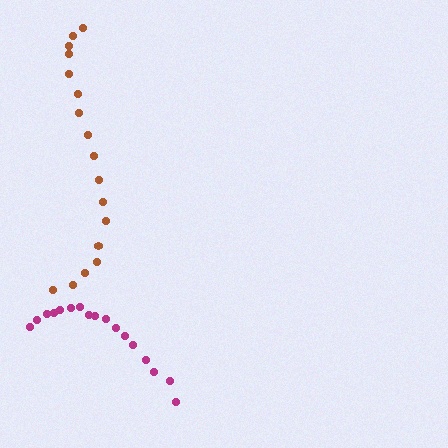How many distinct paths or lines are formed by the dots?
There are 2 distinct paths.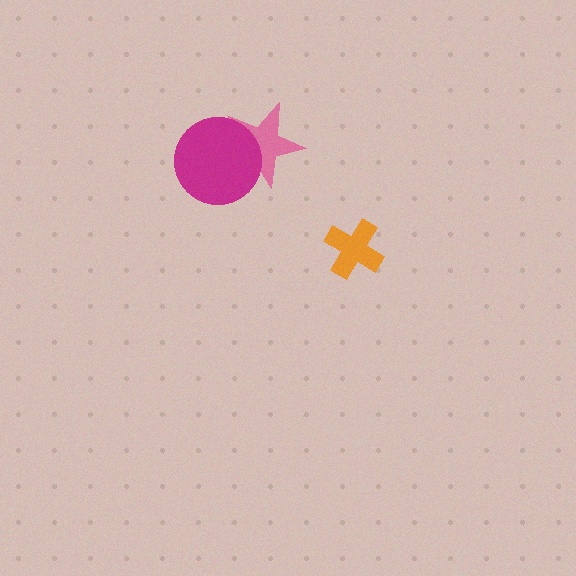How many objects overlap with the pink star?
1 object overlaps with the pink star.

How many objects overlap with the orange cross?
0 objects overlap with the orange cross.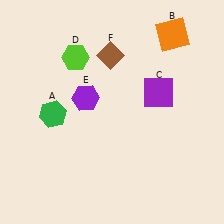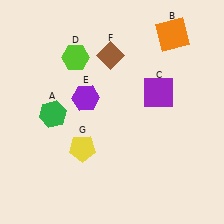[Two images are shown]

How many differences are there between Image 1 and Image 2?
There is 1 difference between the two images.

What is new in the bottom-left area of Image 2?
A yellow pentagon (G) was added in the bottom-left area of Image 2.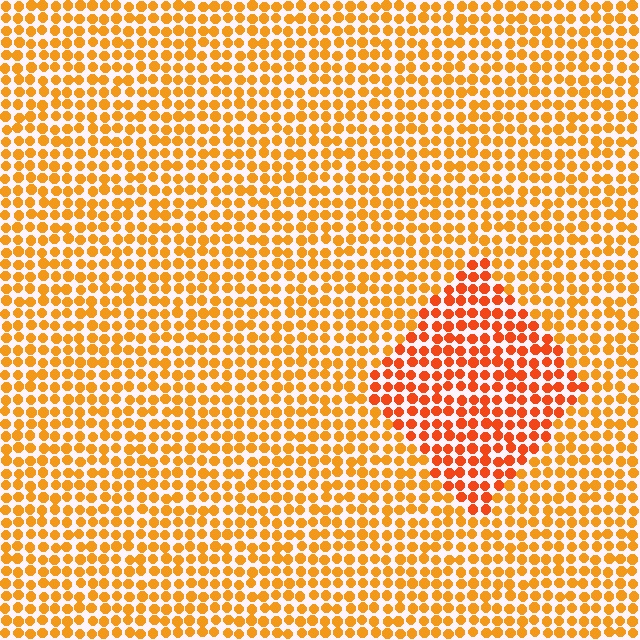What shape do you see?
I see a diamond.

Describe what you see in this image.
The image is filled with small orange elements in a uniform arrangement. A diamond-shaped region is visible where the elements are tinted to a slightly different hue, forming a subtle color boundary.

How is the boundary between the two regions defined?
The boundary is defined purely by a slight shift in hue (about 23 degrees). Spacing, size, and orientation are identical on both sides.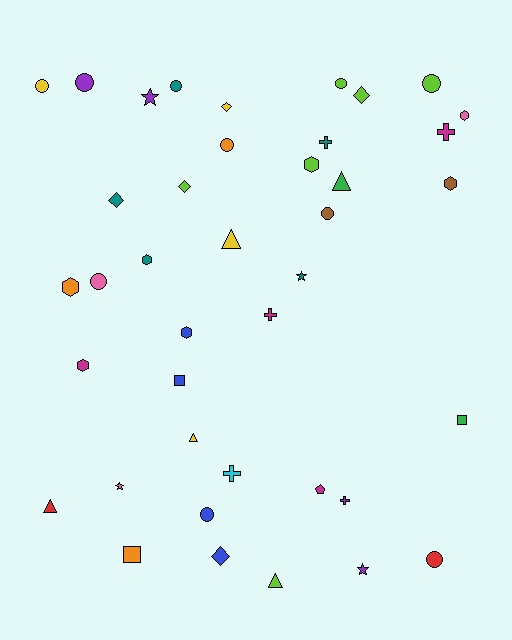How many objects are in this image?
There are 40 objects.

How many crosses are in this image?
There are 5 crosses.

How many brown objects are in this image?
There are 2 brown objects.